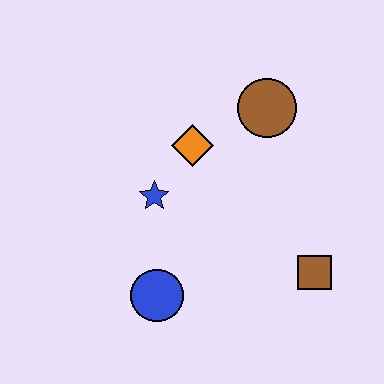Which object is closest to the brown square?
The blue circle is closest to the brown square.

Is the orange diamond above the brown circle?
No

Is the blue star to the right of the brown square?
No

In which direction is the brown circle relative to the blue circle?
The brown circle is above the blue circle.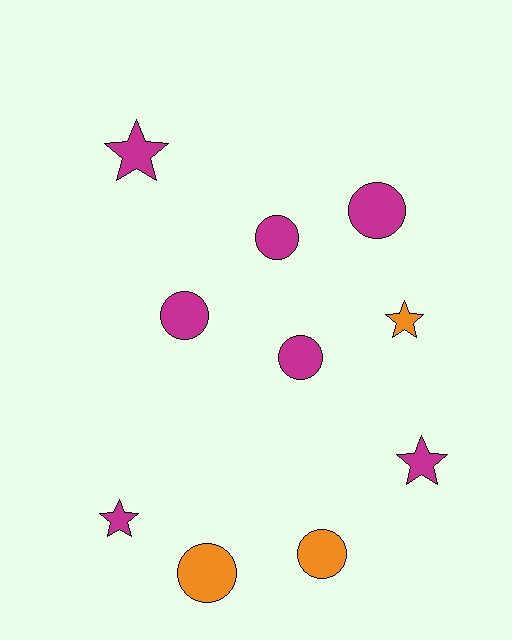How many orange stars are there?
There is 1 orange star.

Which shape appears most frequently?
Circle, with 6 objects.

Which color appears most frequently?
Magenta, with 7 objects.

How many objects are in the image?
There are 10 objects.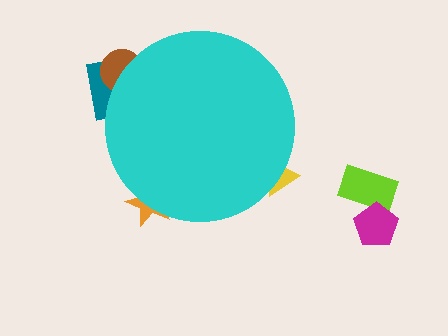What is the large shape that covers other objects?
A cyan circle.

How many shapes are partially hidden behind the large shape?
4 shapes are partially hidden.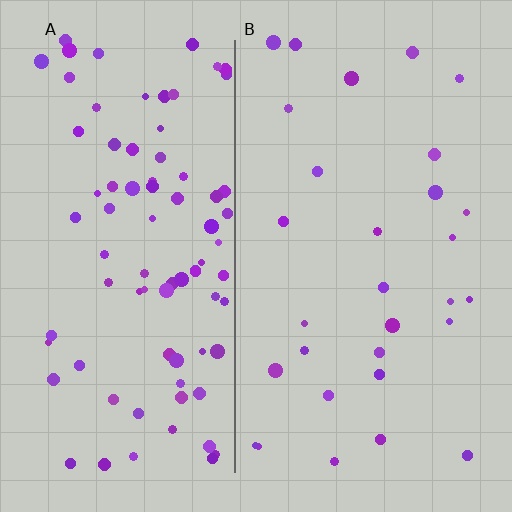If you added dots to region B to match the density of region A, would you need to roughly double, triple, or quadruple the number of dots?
Approximately triple.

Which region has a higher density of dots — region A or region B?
A (the left).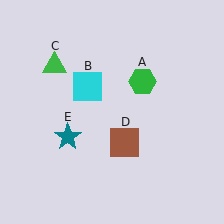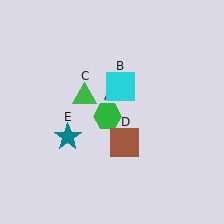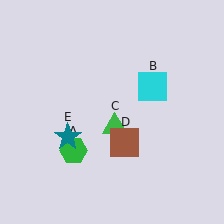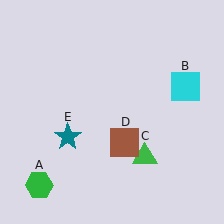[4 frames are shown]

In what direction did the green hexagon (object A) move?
The green hexagon (object A) moved down and to the left.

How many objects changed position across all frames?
3 objects changed position: green hexagon (object A), cyan square (object B), green triangle (object C).